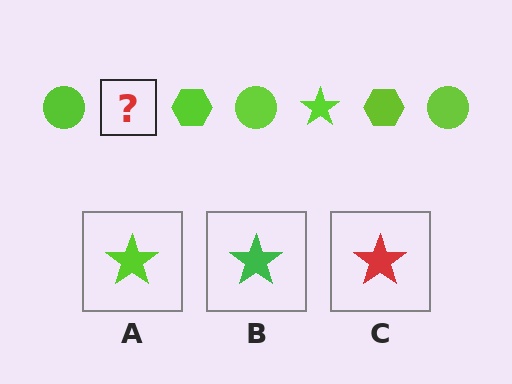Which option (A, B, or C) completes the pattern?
A.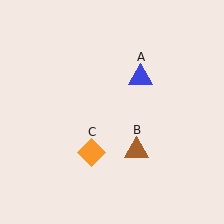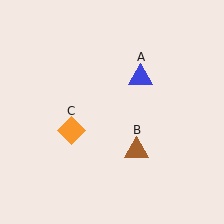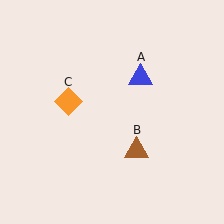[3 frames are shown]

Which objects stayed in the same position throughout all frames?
Blue triangle (object A) and brown triangle (object B) remained stationary.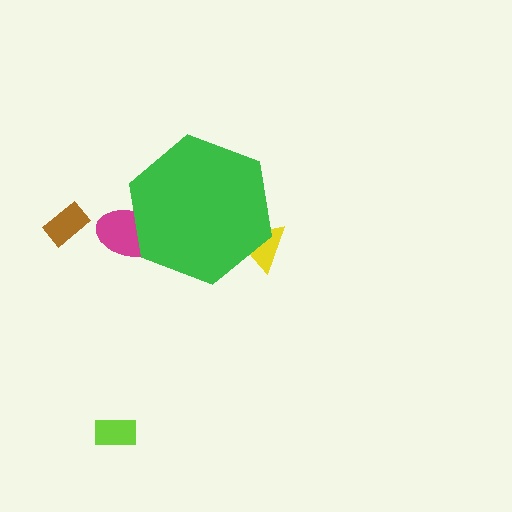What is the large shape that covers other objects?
A green hexagon.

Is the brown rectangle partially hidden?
No, the brown rectangle is fully visible.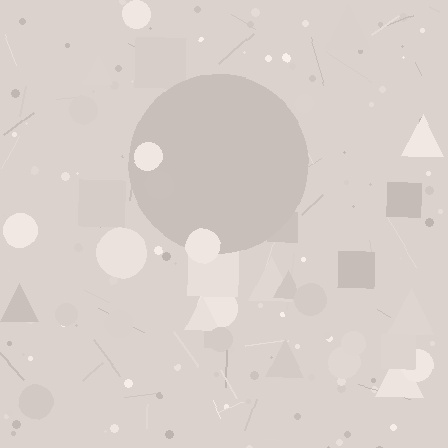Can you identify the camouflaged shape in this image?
The camouflaged shape is a circle.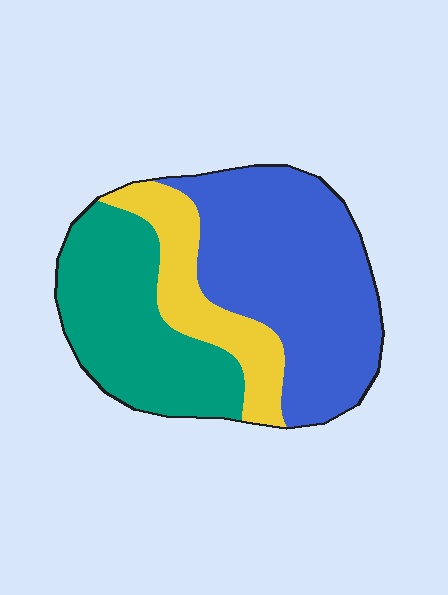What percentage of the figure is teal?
Teal takes up about one third (1/3) of the figure.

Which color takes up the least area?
Yellow, at roughly 20%.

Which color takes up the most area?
Blue, at roughly 50%.